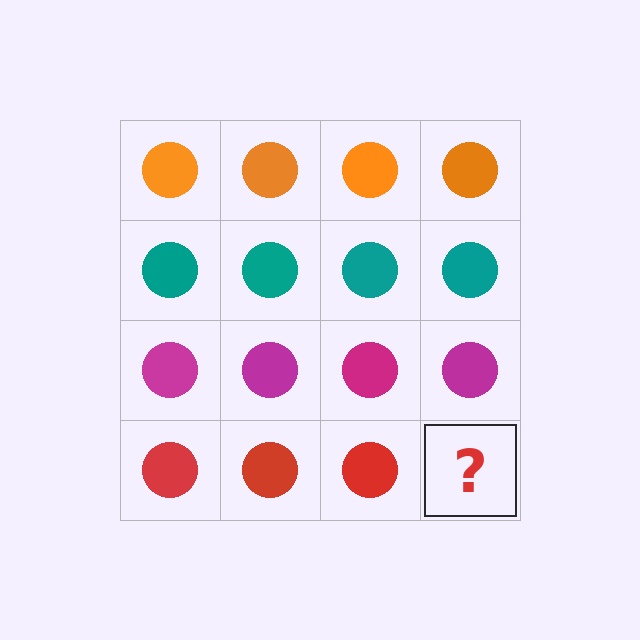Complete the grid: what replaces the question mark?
The question mark should be replaced with a red circle.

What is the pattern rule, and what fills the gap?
The rule is that each row has a consistent color. The gap should be filled with a red circle.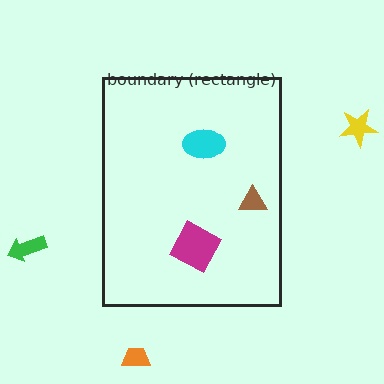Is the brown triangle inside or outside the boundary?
Inside.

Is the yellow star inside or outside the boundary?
Outside.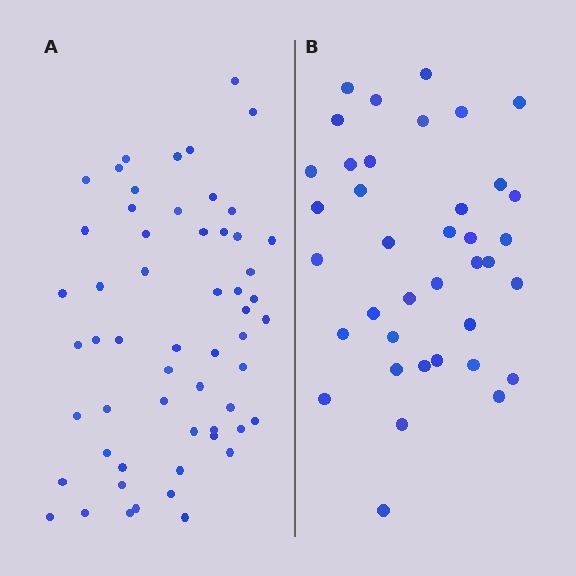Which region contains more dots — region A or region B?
Region A (the left region) has more dots.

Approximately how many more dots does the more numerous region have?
Region A has approximately 20 more dots than region B.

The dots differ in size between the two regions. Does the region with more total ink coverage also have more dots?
No. Region B has more total ink coverage because its dots are larger, but region A actually contains more individual dots. Total area can be misleading — the number of items is what matters here.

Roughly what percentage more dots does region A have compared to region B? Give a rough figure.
About 50% more.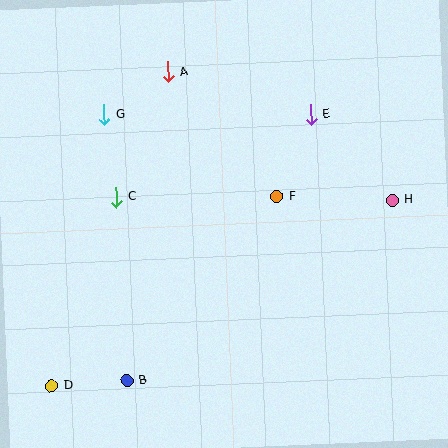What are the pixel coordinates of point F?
Point F is at (277, 196).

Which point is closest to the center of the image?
Point F at (277, 196) is closest to the center.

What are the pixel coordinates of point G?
Point G is at (104, 115).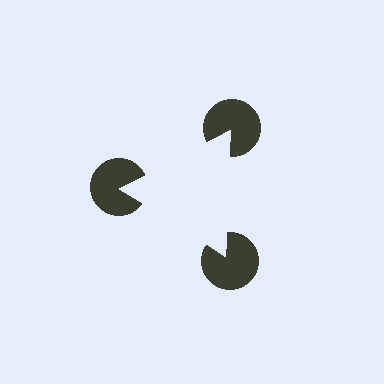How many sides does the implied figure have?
3 sides.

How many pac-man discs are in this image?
There are 3 — one at each vertex of the illusory triangle.